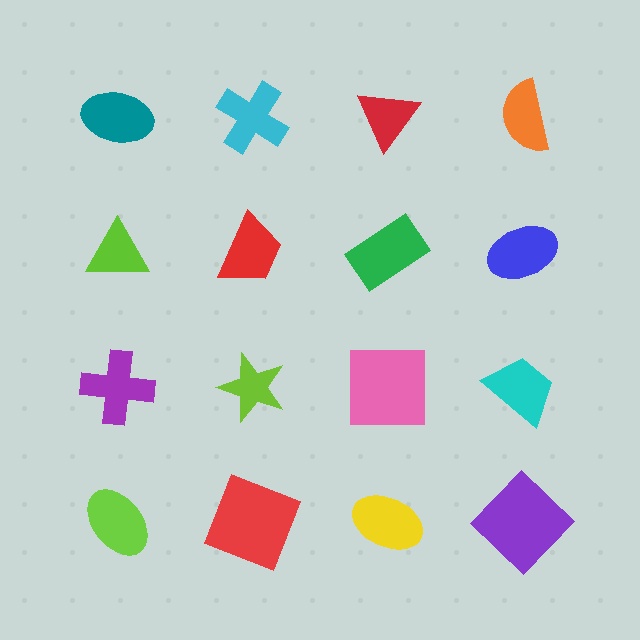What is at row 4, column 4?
A purple diamond.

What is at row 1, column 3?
A red triangle.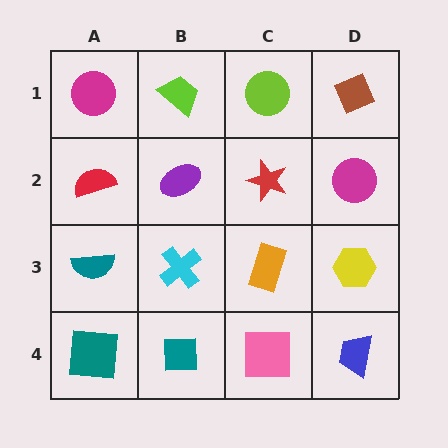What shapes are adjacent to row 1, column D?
A magenta circle (row 2, column D), a lime circle (row 1, column C).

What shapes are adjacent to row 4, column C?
An orange rectangle (row 3, column C), a teal square (row 4, column B), a blue trapezoid (row 4, column D).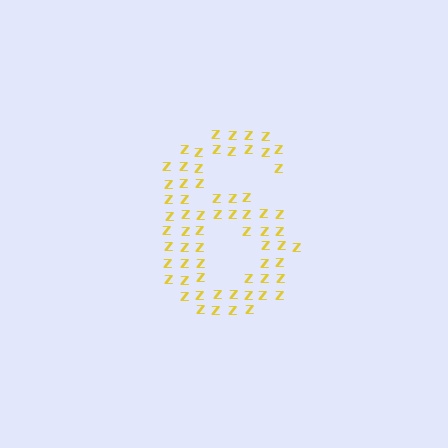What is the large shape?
The large shape is the digit 6.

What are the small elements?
The small elements are letter Z's.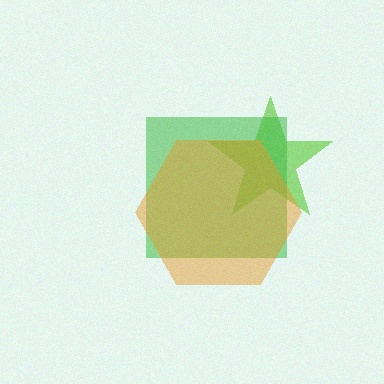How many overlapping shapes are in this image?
There are 3 overlapping shapes in the image.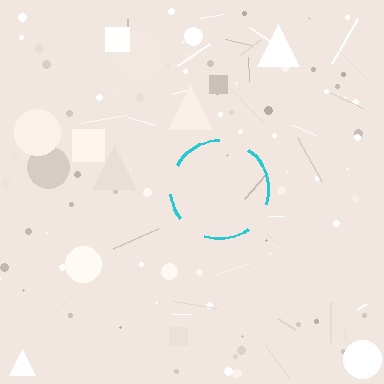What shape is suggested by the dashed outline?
The dashed outline suggests a circle.